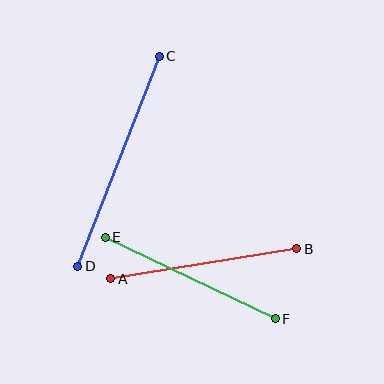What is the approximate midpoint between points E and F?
The midpoint is at approximately (190, 278) pixels.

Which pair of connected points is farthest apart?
Points C and D are farthest apart.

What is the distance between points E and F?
The distance is approximately 189 pixels.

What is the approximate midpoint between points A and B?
The midpoint is at approximately (204, 264) pixels.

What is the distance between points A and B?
The distance is approximately 189 pixels.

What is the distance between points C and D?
The distance is approximately 225 pixels.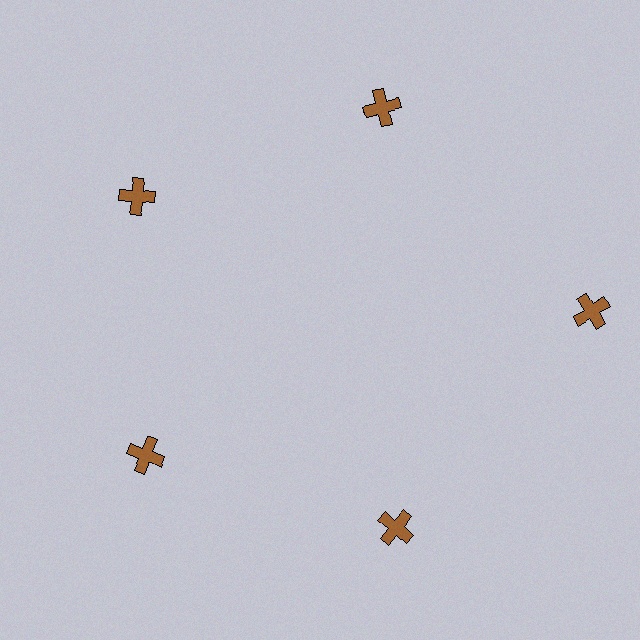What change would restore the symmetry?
The symmetry would be restored by moving it inward, back onto the ring so that all 5 crosses sit at equal angles and equal distance from the center.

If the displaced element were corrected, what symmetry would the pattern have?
It would have 5-fold rotational symmetry — the pattern would map onto itself every 72 degrees.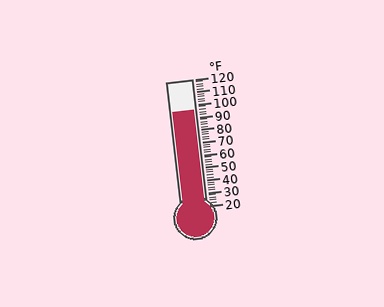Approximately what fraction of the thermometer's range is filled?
The thermometer is filled to approximately 75% of its range.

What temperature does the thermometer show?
The thermometer shows approximately 96°F.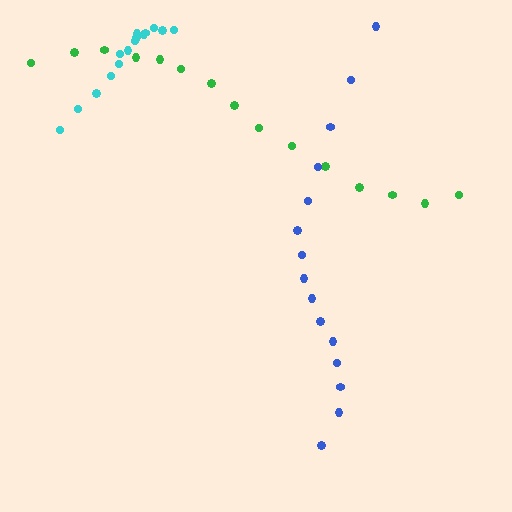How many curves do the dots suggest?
There are 3 distinct paths.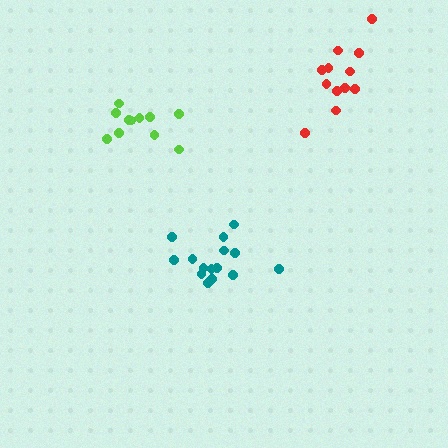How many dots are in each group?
Group 1: 15 dots, Group 2: 12 dots, Group 3: 11 dots (38 total).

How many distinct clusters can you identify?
There are 3 distinct clusters.